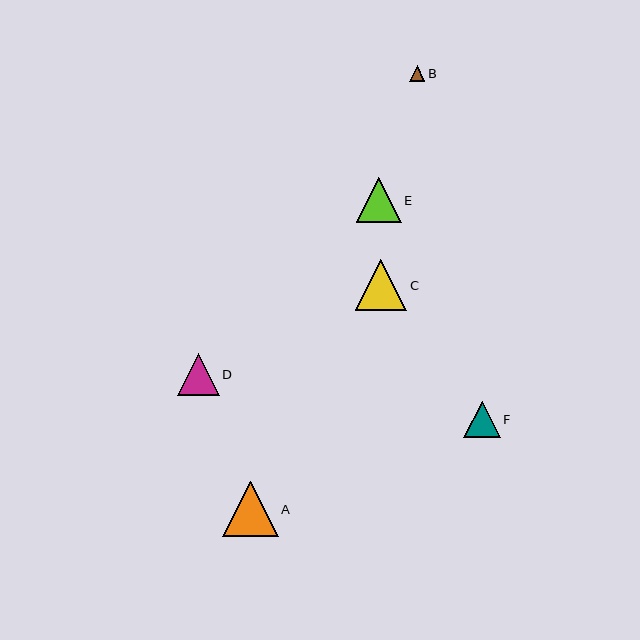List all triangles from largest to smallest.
From largest to smallest: A, C, E, D, F, B.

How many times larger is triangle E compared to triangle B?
Triangle E is approximately 2.9 times the size of triangle B.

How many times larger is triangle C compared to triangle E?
Triangle C is approximately 1.2 times the size of triangle E.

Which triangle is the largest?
Triangle A is the largest with a size of approximately 56 pixels.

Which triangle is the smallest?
Triangle B is the smallest with a size of approximately 16 pixels.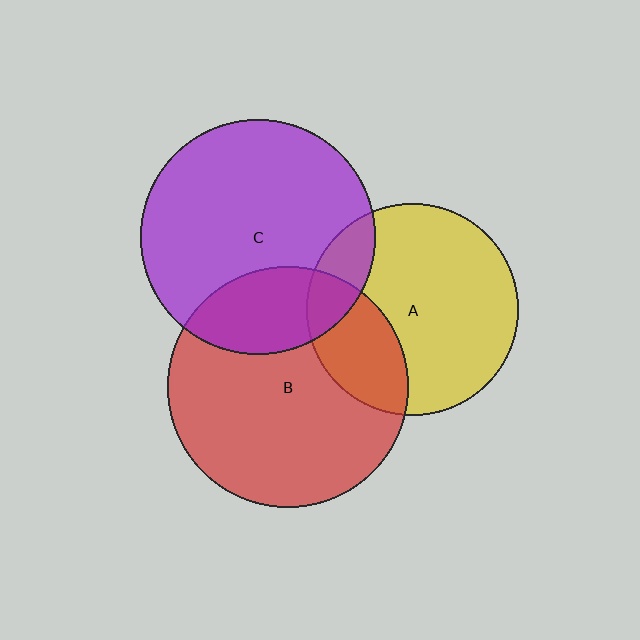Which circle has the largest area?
Circle B (red).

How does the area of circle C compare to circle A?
Approximately 1.2 times.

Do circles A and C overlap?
Yes.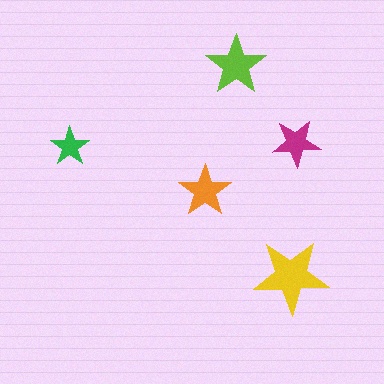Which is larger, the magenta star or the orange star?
The orange one.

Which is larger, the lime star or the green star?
The lime one.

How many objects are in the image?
There are 5 objects in the image.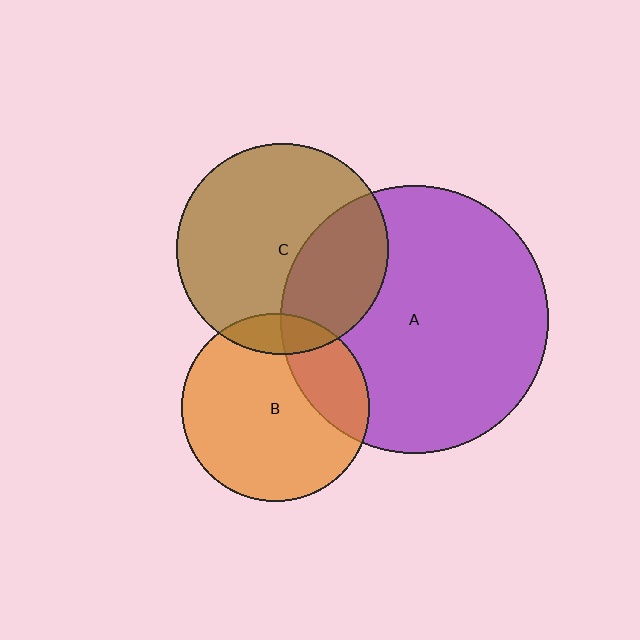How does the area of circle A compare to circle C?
Approximately 1.6 times.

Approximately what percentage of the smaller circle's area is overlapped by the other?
Approximately 10%.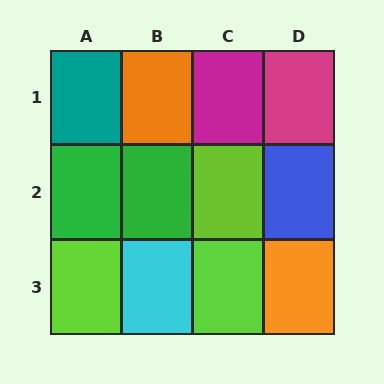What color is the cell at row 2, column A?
Green.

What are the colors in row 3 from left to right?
Lime, cyan, lime, orange.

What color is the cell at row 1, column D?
Magenta.